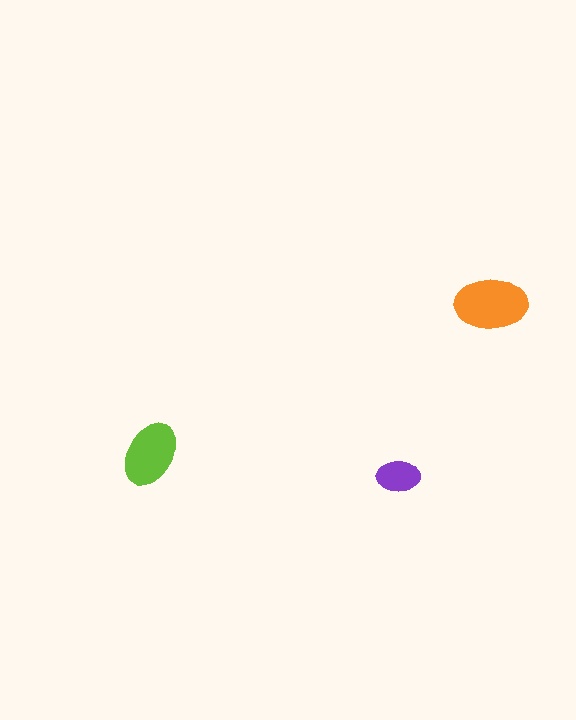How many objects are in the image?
There are 3 objects in the image.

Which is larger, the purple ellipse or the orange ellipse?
The orange one.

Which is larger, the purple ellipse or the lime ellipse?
The lime one.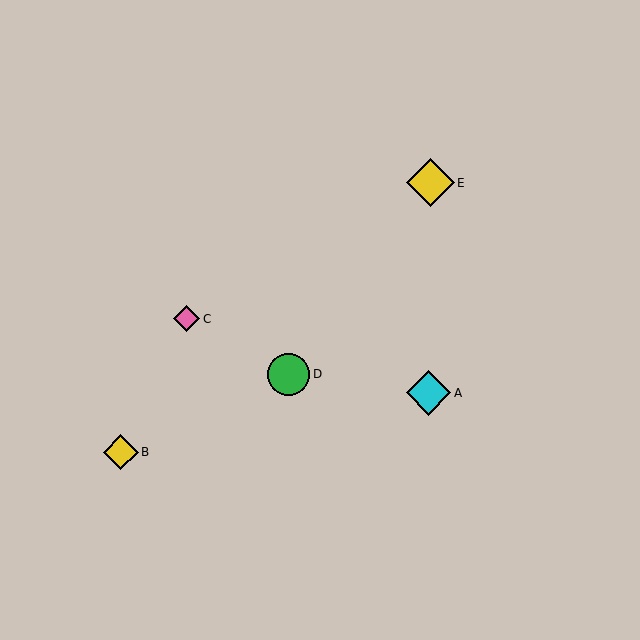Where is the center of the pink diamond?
The center of the pink diamond is at (186, 319).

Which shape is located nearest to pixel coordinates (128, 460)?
The yellow diamond (labeled B) at (121, 452) is nearest to that location.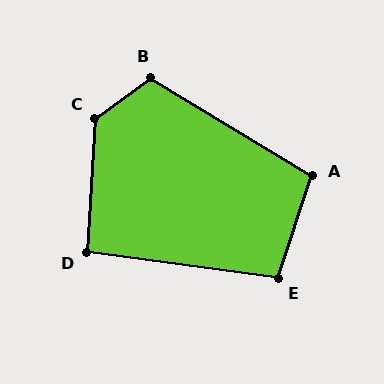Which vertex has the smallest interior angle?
D, at approximately 94 degrees.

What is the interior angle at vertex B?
Approximately 113 degrees (obtuse).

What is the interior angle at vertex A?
Approximately 103 degrees (obtuse).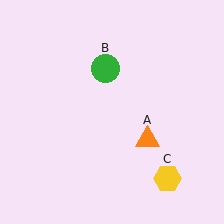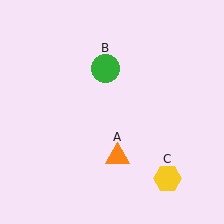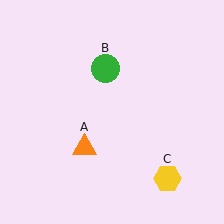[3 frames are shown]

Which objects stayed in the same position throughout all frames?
Green circle (object B) and yellow hexagon (object C) remained stationary.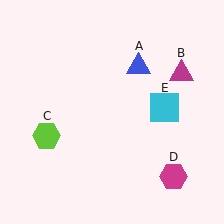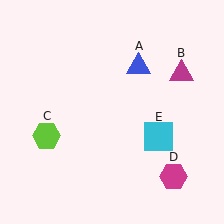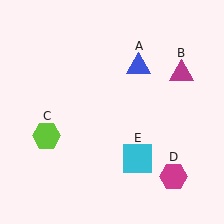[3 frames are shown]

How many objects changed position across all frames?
1 object changed position: cyan square (object E).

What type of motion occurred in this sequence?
The cyan square (object E) rotated clockwise around the center of the scene.